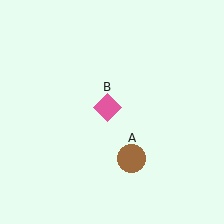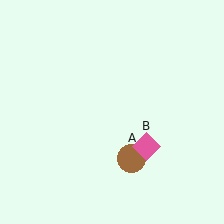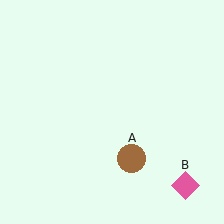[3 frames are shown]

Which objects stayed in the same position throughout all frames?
Brown circle (object A) remained stationary.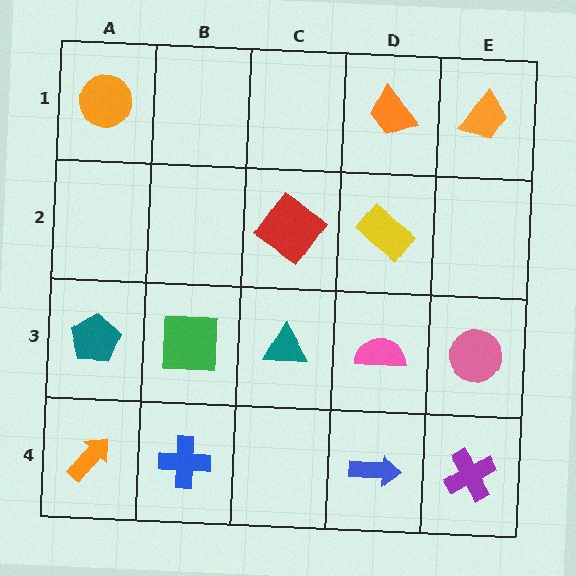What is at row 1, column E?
An orange trapezoid.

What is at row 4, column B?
A blue cross.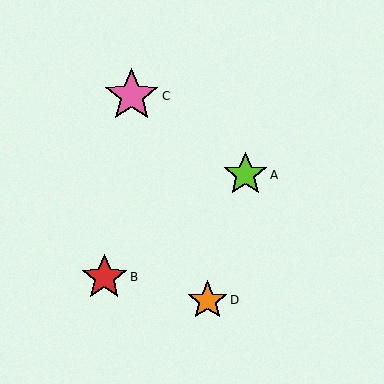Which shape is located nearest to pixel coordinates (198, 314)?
The orange star (labeled D) at (207, 300) is nearest to that location.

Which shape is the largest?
The pink star (labeled C) is the largest.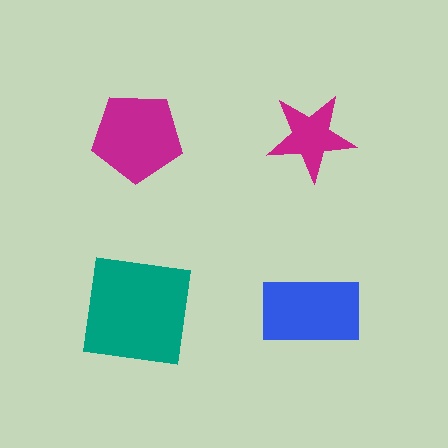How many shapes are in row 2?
2 shapes.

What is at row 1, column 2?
A magenta star.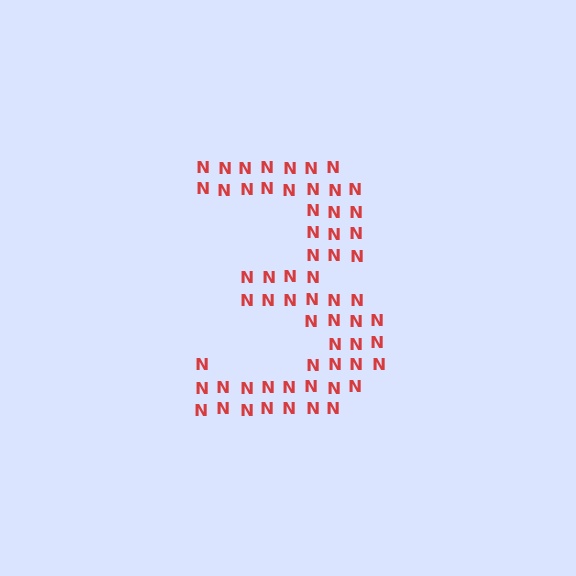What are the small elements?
The small elements are letter N's.